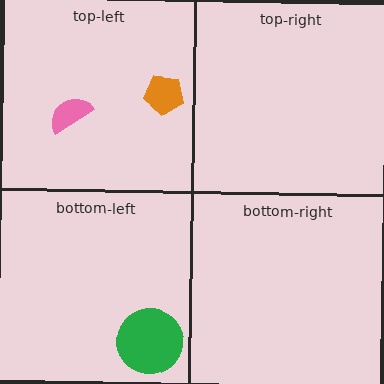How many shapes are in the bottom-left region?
1.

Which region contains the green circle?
The bottom-left region.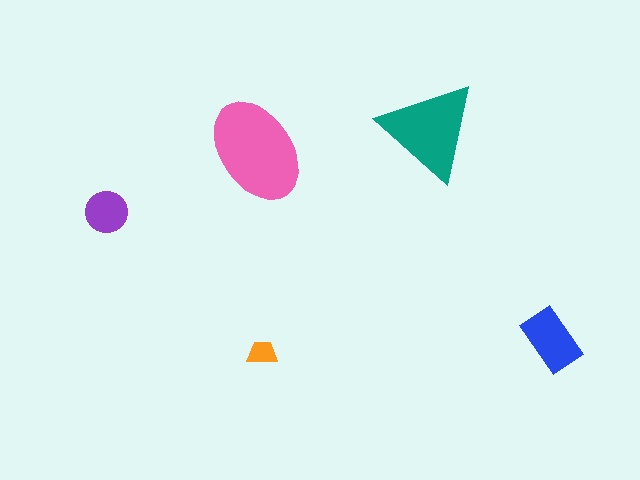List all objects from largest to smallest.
The pink ellipse, the teal triangle, the blue rectangle, the purple circle, the orange trapezoid.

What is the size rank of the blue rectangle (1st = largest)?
3rd.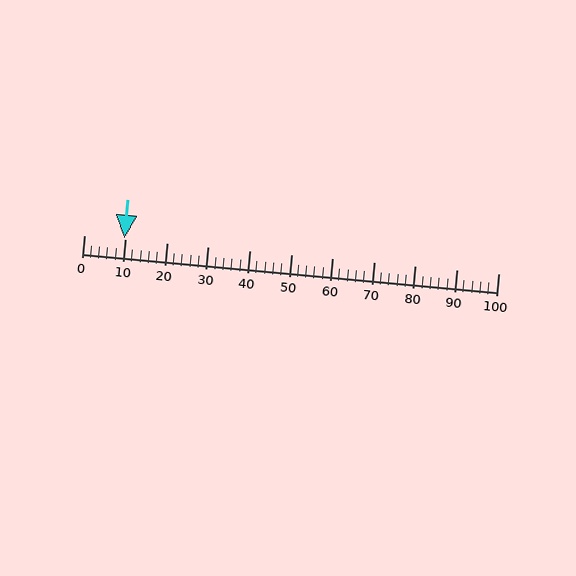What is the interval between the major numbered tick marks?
The major tick marks are spaced 10 units apart.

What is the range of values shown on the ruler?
The ruler shows values from 0 to 100.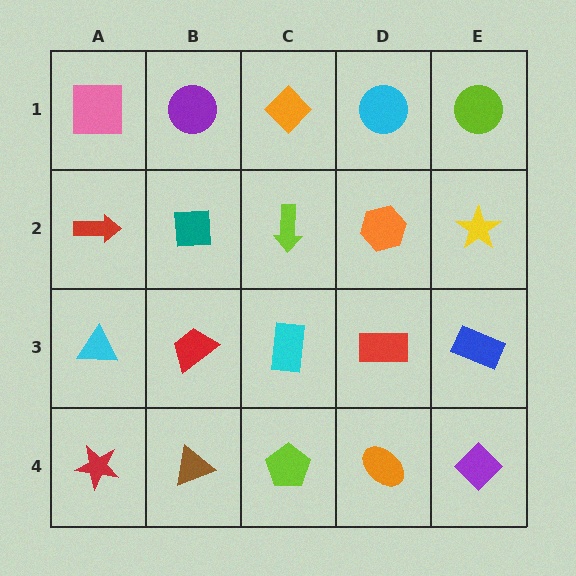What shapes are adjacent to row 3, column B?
A teal square (row 2, column B), a brown triangle (row 4, column B), a cyan triangle (row 3, column A), a cyan rectangle (row 3, column C).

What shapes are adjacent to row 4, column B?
A red trapezoid (row 3, column B), a red star (row 4, column A), a lime pentagon (row 4, column C).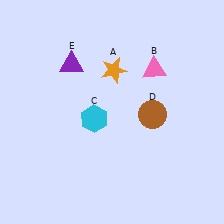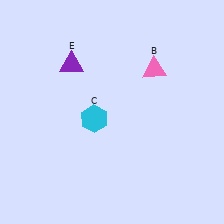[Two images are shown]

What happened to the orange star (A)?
The orange star (A) was removed in Image 2. It was in the top-right area of Image 1.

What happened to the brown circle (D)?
The brown circle (D) was removed in Image 2. It was in the bottom-right area of Image 1.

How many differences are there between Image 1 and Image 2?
There are 2 differences between the two images.